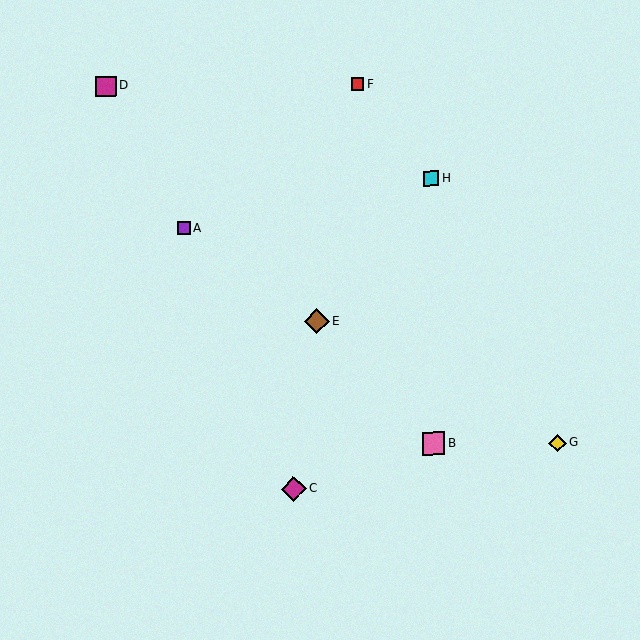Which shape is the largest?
The brown diamond (labeled E) is the largest.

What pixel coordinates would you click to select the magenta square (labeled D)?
Click at (105, 86) to select the magenta square D.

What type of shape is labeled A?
Shape A is a purple square.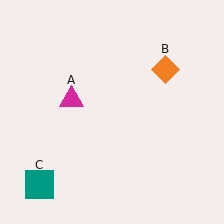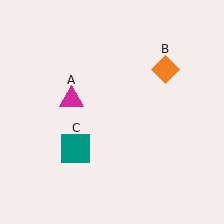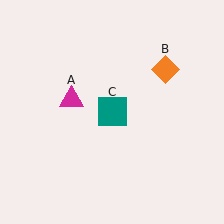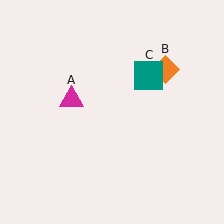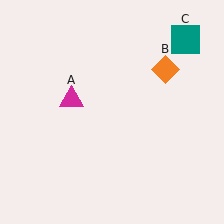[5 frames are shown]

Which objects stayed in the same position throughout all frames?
Magenta triangle (object A) and orange diamond (object B) remained stationary.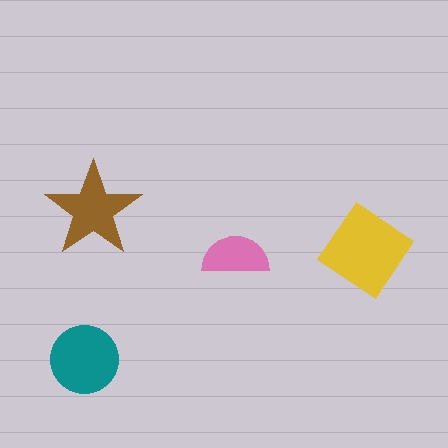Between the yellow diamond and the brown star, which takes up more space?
The yellow diamond.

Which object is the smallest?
The pink semicircle.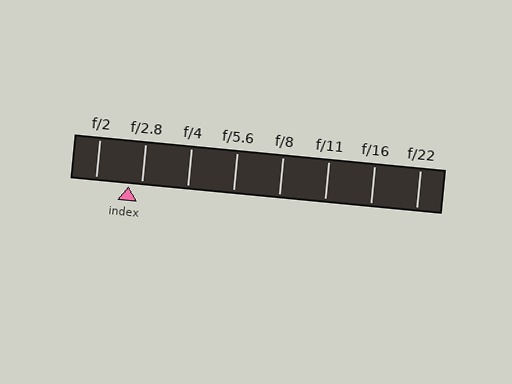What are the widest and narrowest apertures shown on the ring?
The widest aperture shown is f/2 and the narrowest is f/22.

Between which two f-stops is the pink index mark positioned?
The index mark is between f/2 and f/2.8.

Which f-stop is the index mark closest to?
The index mark is closest to f/2.8.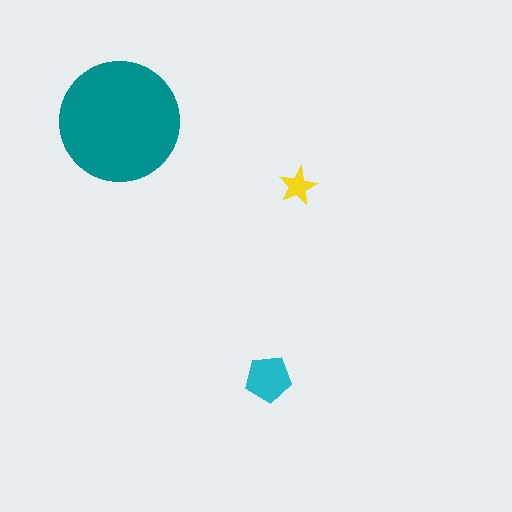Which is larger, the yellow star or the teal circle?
The teal circle.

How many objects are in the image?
There are 3 objects in the image.